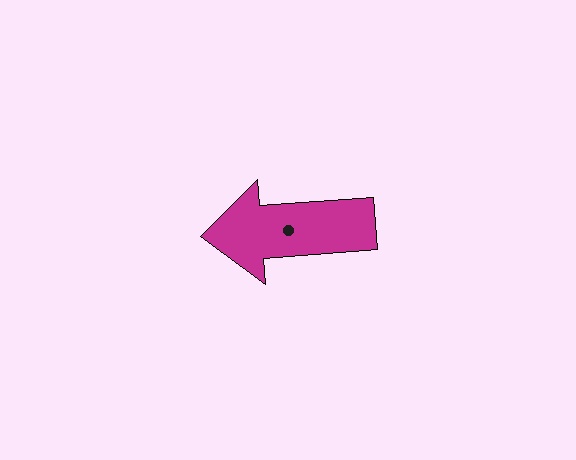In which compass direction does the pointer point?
West.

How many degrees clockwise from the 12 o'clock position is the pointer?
Approximately 266 degrees.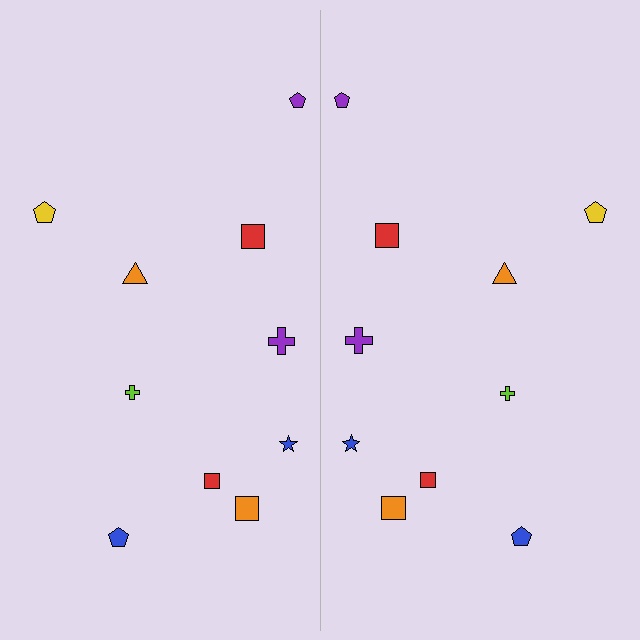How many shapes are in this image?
There are 20 shapes in this image.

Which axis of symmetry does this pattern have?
The pattern has a vertical axis of symmetry running through the center of the image.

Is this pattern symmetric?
Yes, this pattern has bilateral (reflection) symmetry.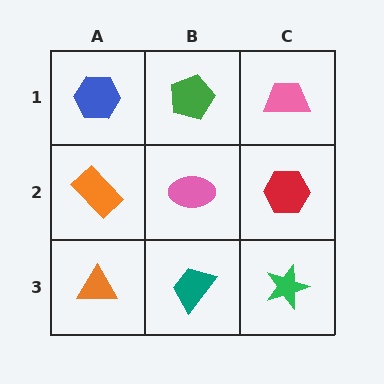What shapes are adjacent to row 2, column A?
A blue hexagon (row 1, column A), an orange triangle (row 3, column A), a pink ellipse (row 2, column B).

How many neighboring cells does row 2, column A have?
3.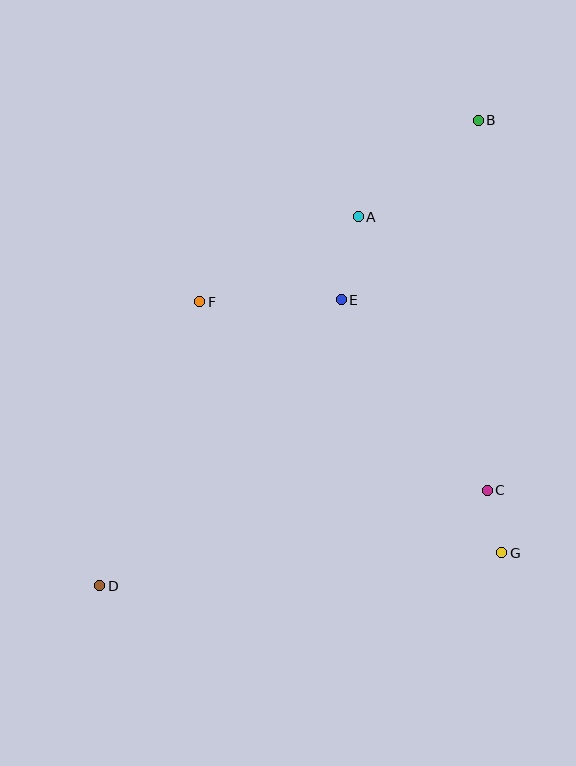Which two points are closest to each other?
Points C and G are closest to each other.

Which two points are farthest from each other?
Points B and D are farthest from each other.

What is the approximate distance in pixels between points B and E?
The distance between B and E is approximately 226 pixels.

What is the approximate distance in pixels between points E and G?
The distance between E and G is approximately 300 pixels.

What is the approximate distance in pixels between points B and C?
The distance between B and C is approximately 370 pixels.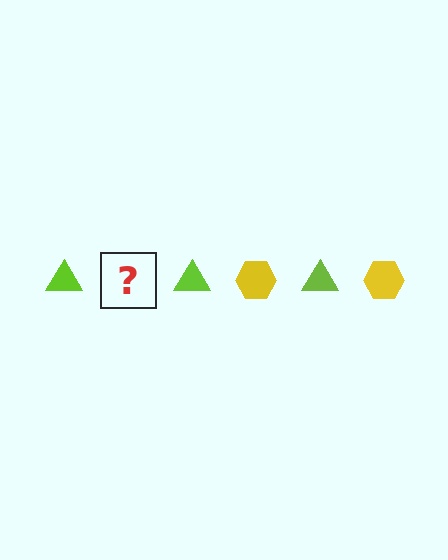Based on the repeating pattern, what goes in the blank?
The blank should be a yellow hexagon.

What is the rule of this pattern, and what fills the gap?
The rule is that the pattern alternates between lime triangle and yellow hexagon. The gap should be filled with a yellow hexagon.